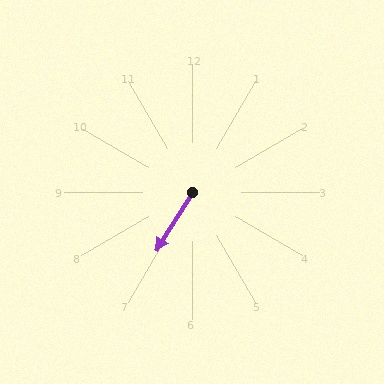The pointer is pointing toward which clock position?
Roughly 7 o'clock.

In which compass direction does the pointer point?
Southwest.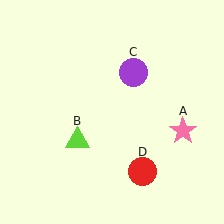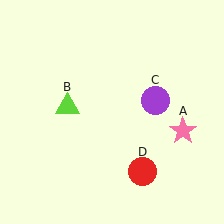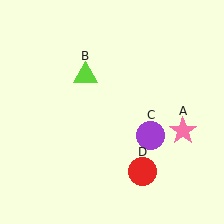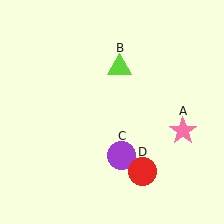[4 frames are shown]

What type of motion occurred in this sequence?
The lime triangle (object B), purple circle (object C) rotated clockwise around the center of the scene.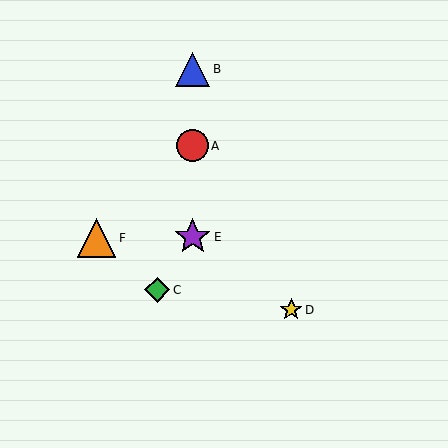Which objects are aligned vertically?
Objects A, B, E are aligned vertically.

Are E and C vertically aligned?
No, E is at x≈193 and C is at x≈157.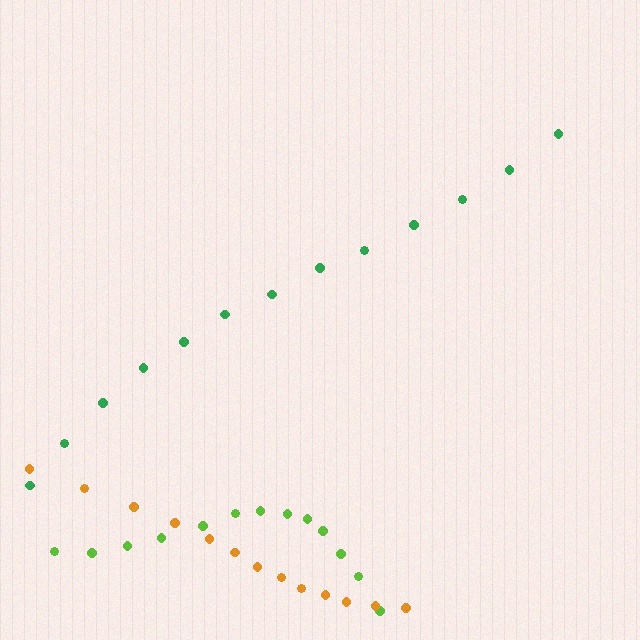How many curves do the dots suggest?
There are 3 distinct paths.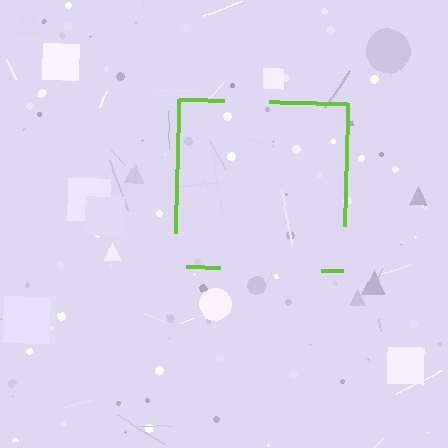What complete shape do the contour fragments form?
The contour fragments form a square.